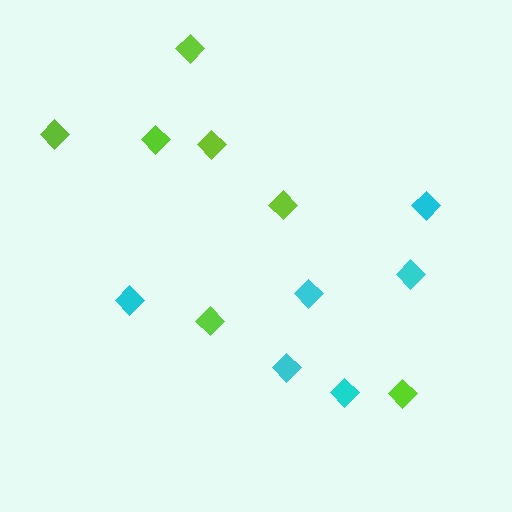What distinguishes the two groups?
There are 2 groups: one group of lime diamonds (7) and one group of cyan diamonds (6).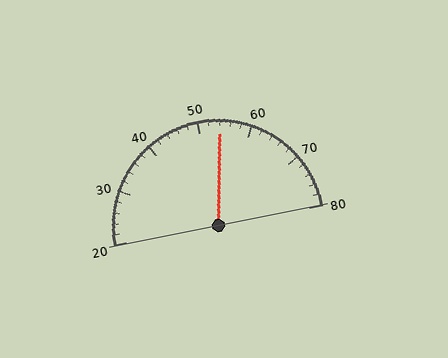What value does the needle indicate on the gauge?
The needle indicates approximately 54.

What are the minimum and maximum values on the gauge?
The gauge ranges from 20 to 80.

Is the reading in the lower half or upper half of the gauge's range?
The reading is in the upper half of the range (20 to 80).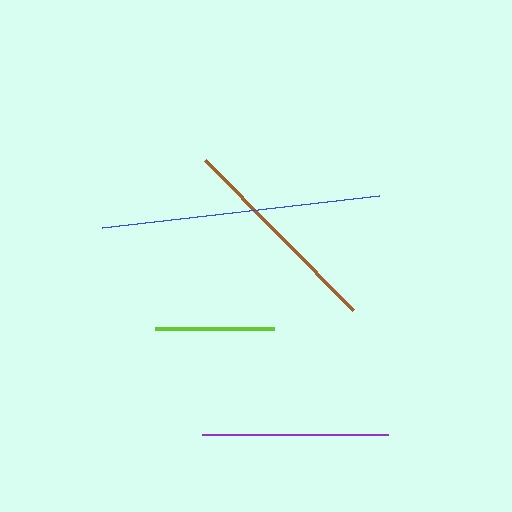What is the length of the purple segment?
The purple segment is approximately 186 pixels long.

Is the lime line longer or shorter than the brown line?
The brown line is longer than the lime line.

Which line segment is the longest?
The blue line is the longest at approximately 279 pixels.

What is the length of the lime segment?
The lime segment is approximately 119 pixels long.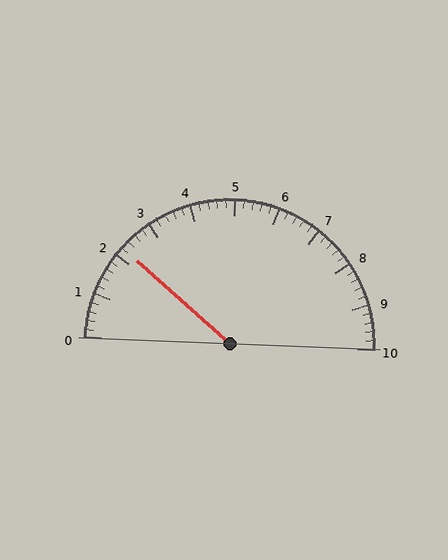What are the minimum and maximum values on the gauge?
The gauge ranges from 0 to 10.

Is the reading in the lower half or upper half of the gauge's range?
The reading is in the lower half of the range (0 to 10).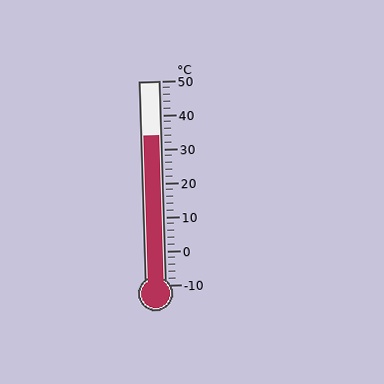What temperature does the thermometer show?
The thermometer shows approximately 34°C.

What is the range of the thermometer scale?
The thermometer scale ranges from -10°C to 50°C.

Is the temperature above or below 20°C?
The temperature is above 20°C.